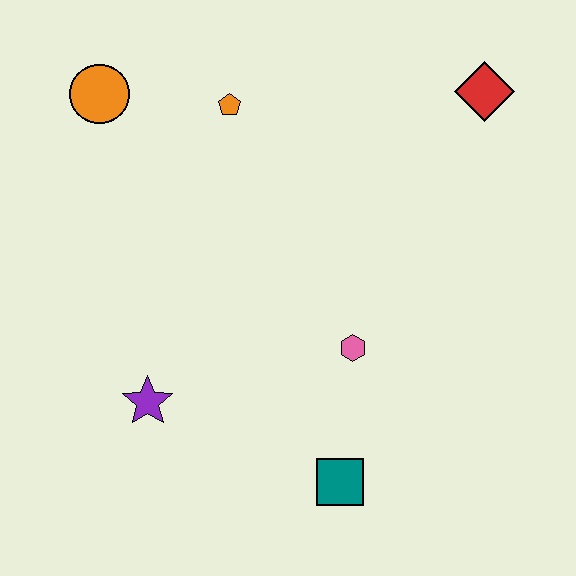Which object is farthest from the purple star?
The red diamond is farthest from the purple star.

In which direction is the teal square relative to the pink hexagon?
The teal square is below the pink hexagon.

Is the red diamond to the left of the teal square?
No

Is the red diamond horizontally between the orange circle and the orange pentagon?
No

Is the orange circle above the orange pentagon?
Yes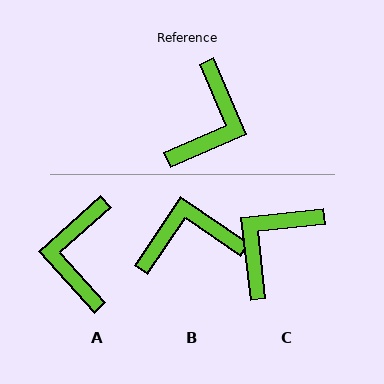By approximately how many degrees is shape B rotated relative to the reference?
Approximately 123 degrees counter-clockwise.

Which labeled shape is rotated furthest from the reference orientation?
C, about 163 degrees away.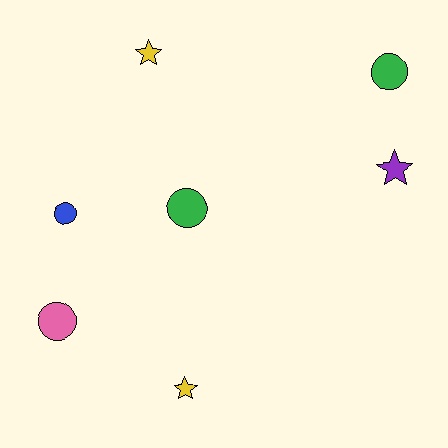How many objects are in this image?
There are 7 objects.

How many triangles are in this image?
There are no triangles.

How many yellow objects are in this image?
There are 2 yellow objects.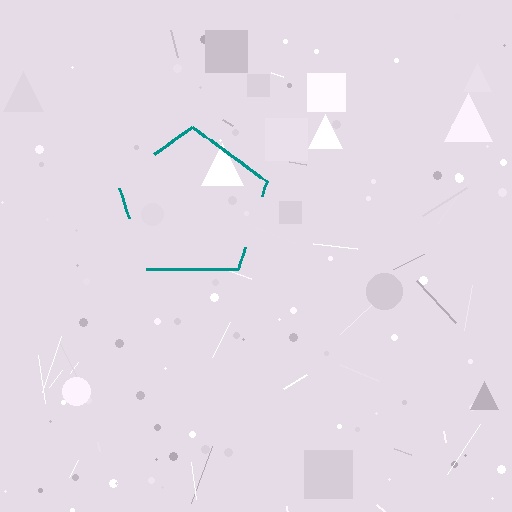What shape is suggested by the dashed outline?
The dashed outline suggests a pentagon.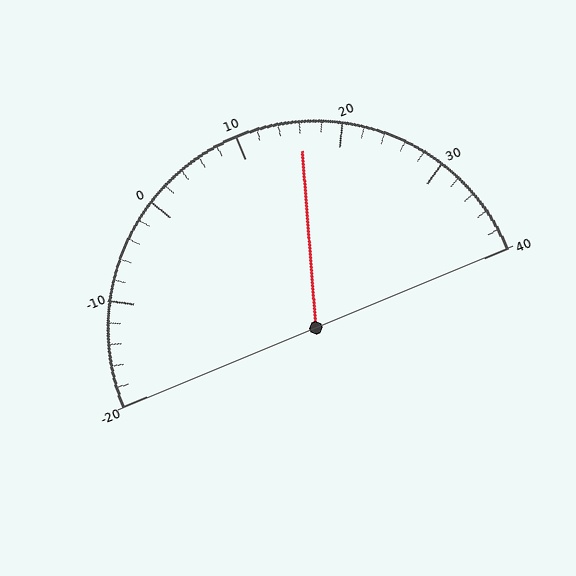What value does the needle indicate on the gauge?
The needle indicates approximately 16.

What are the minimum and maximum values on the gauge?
The gauge ranges from -20 to 40.